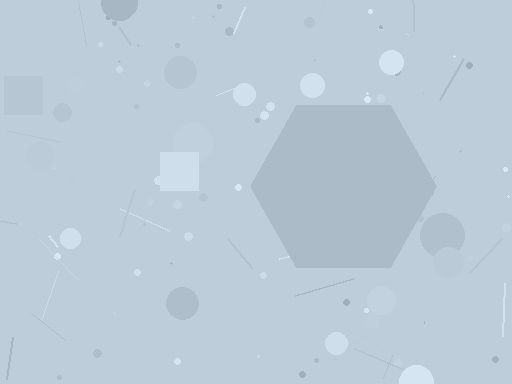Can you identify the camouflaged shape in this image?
The camouflaged shape is a hexagon.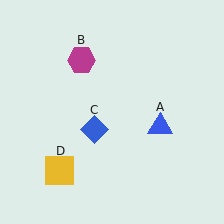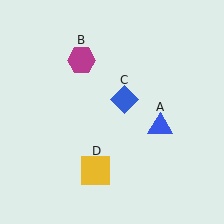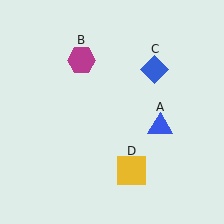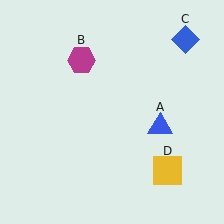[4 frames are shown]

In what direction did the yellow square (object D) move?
The yellow square (object D) moved right.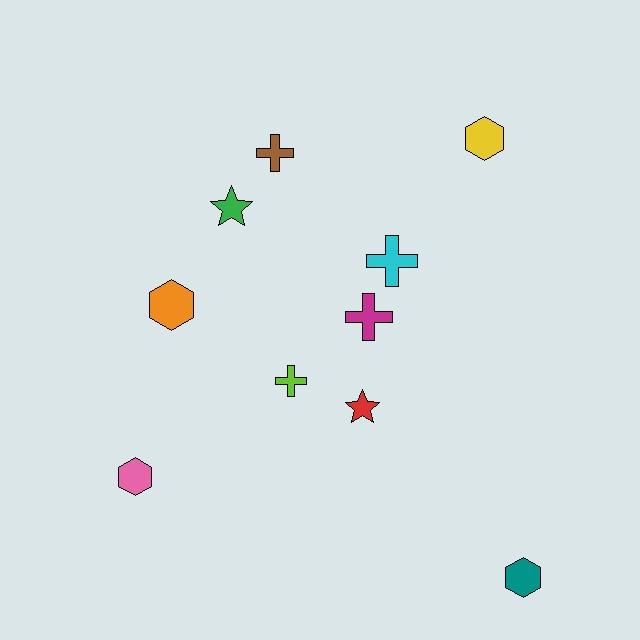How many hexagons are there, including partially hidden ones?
There are 4 hexagons.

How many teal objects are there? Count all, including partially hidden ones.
There is 1 teal object.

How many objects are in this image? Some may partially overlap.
There are 10 objects.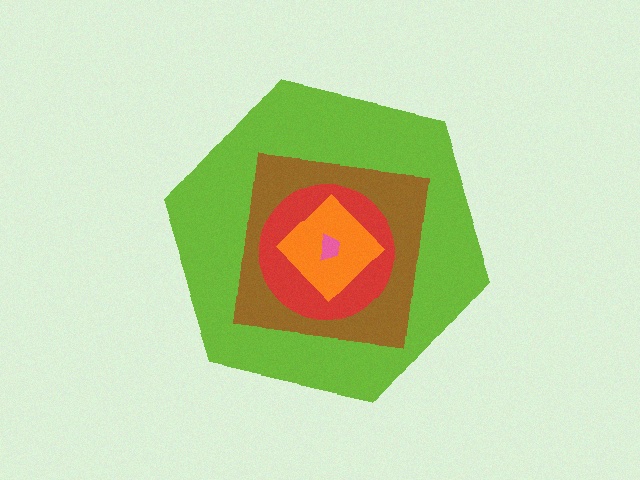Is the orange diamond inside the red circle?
Yes.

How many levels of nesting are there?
5.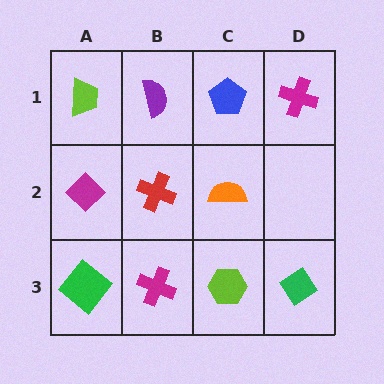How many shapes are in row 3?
4 shapes.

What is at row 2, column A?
A magenta diamond.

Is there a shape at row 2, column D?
No, that cell is empty.